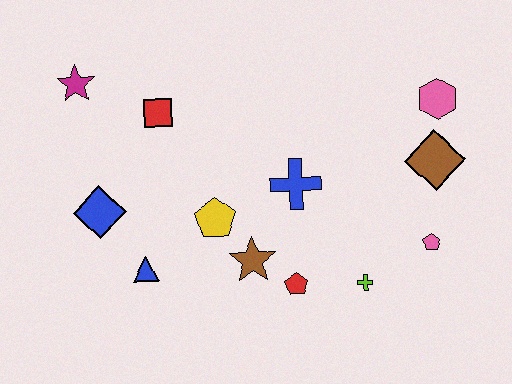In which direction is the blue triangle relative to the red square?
The blue triangle is below the red square.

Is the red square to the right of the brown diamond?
No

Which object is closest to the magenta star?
The red square is closest to the magenta star.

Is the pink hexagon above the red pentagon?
Yes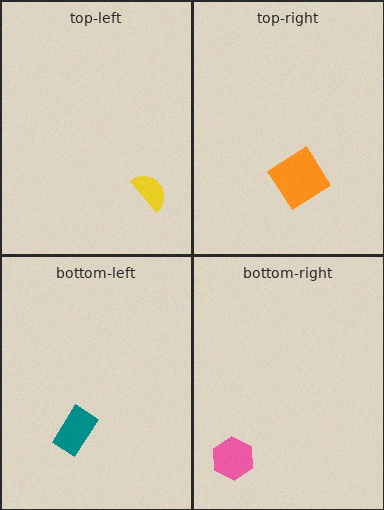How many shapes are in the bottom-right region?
1.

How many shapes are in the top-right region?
1.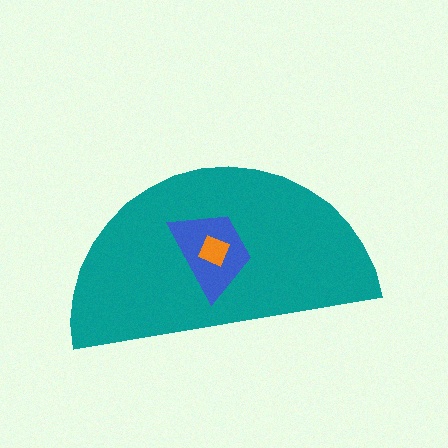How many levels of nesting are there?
3.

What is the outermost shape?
The teal semicircle.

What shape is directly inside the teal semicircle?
The blue trapezoid.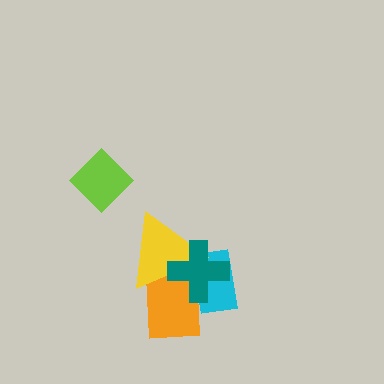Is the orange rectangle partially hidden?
Yes, it is partially covered by another shape.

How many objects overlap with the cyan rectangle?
3 objects overlap with the cyan rectangle.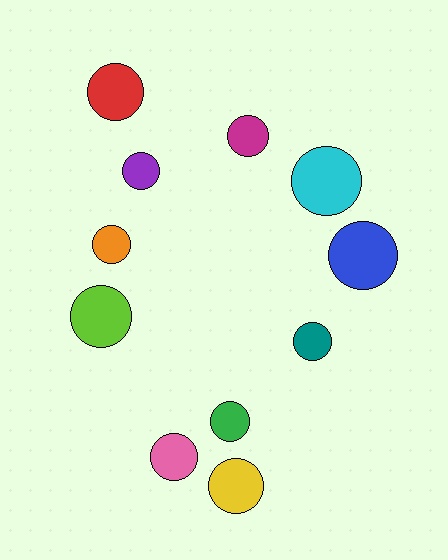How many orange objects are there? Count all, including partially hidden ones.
There is 1 orange object.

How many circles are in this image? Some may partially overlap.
There are 11 circles.